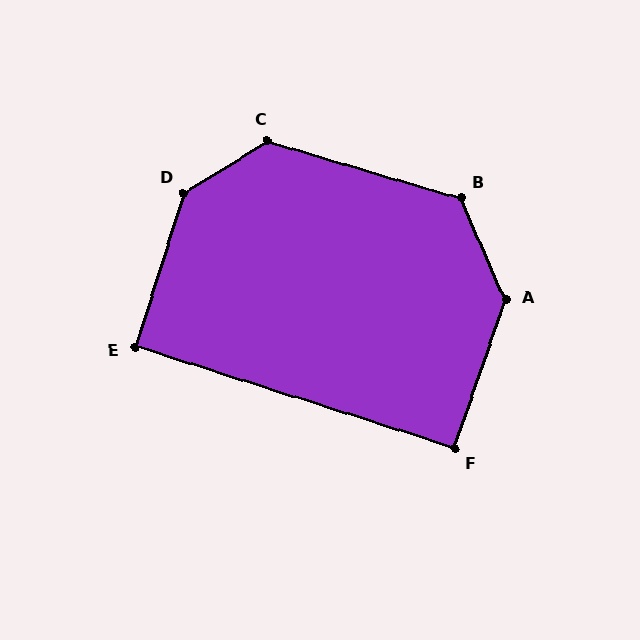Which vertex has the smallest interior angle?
E, at approximately 90 degrees.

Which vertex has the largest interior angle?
D, at approximately 139 degrees.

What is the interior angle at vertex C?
Approximately 132 degrees (obtuse).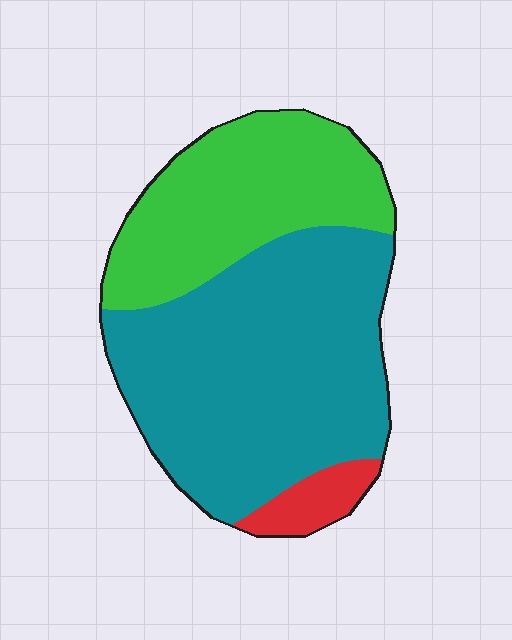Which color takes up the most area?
Teal, at roughly 60%.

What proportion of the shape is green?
Green takes up between a quarter and a half of the shape.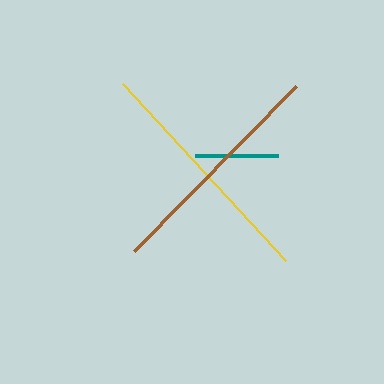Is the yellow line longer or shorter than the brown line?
The yellow line is longer than the brown line.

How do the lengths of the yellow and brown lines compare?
The yellow and brown lines are approximately the same length.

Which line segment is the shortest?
The teal line is the shortest at approximately 84 pixels.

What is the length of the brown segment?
The brown segment is approximately 231 pixels long.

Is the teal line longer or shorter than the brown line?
The brown line is longer than the teal line.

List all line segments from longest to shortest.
From longest to shortest: yellow, brown, teal.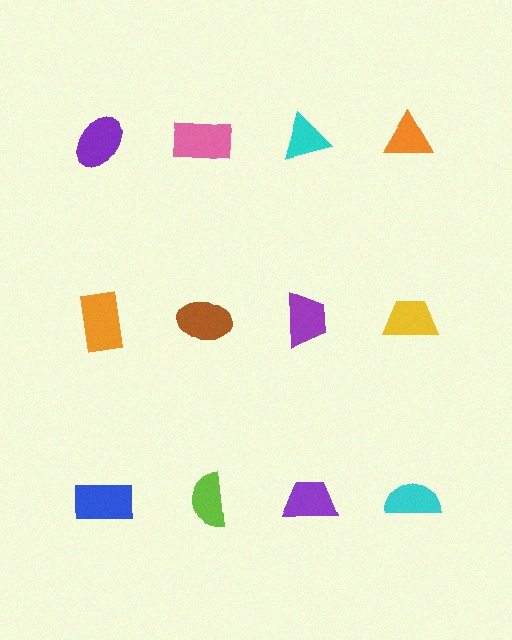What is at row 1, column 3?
A cyan triangle.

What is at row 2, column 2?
A brown ellipse.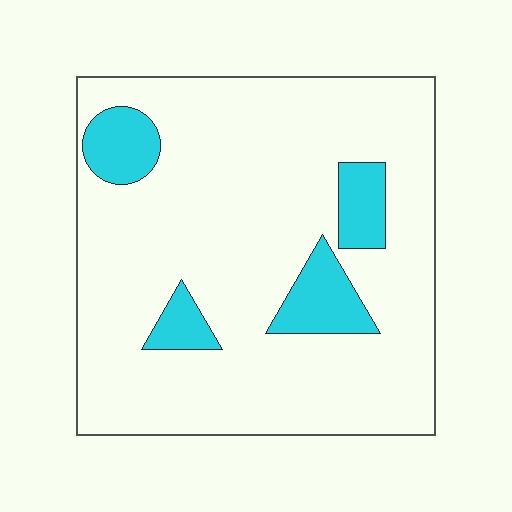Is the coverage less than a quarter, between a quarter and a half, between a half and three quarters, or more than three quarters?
Less than a quarter.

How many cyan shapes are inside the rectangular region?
4.